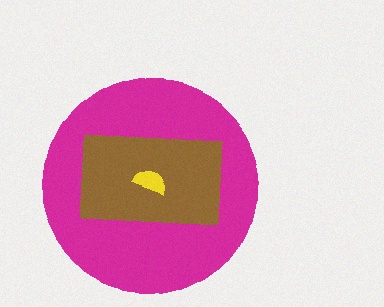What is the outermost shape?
The magenta circle.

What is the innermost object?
The yellow semicircle.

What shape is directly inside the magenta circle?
The brown rectangle.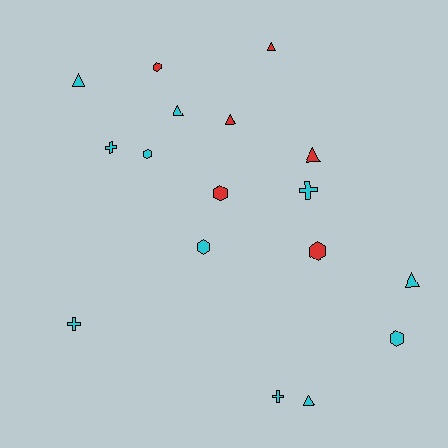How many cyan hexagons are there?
There are 3 cyan hexagons.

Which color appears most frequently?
Cyan, with 11 objects.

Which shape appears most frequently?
Triangle, with 7 objects.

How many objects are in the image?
There are 17 objects.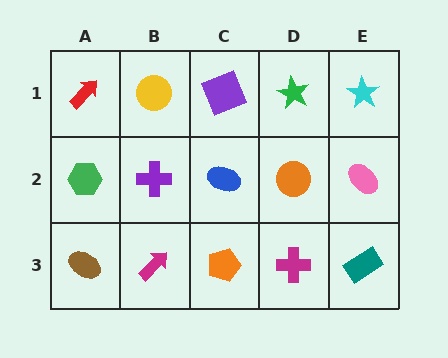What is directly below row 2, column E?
A teal rectangle.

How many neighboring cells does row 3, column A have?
2.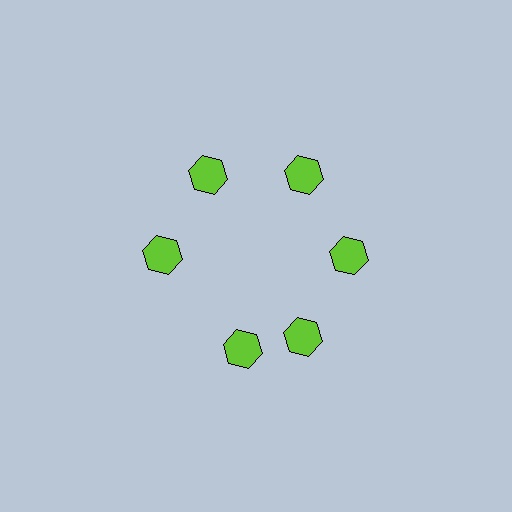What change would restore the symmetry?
The symmetry would be restored by rotating it back into even spacing with its neighbors so that all 6 hexagons sit at equal angles and equal distance from the center.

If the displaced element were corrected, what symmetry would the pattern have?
It would have 6-fold rotational symmetry — the pattern would map onto itself every 60 degrees.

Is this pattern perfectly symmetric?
No. The 6 lime hexagons are arranged in a ring, but one element near the 7 o'clock position is rotated out of alignment along the ring, breaking the 6-fold rotational symmetry.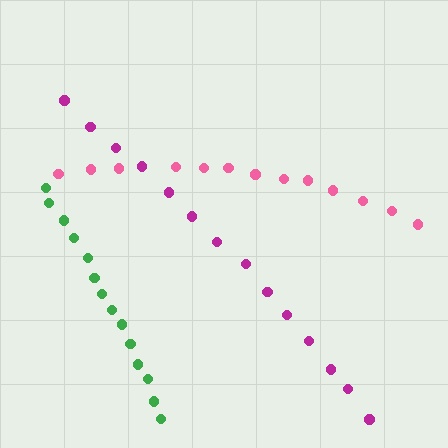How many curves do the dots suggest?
There are 3 distinct paths.